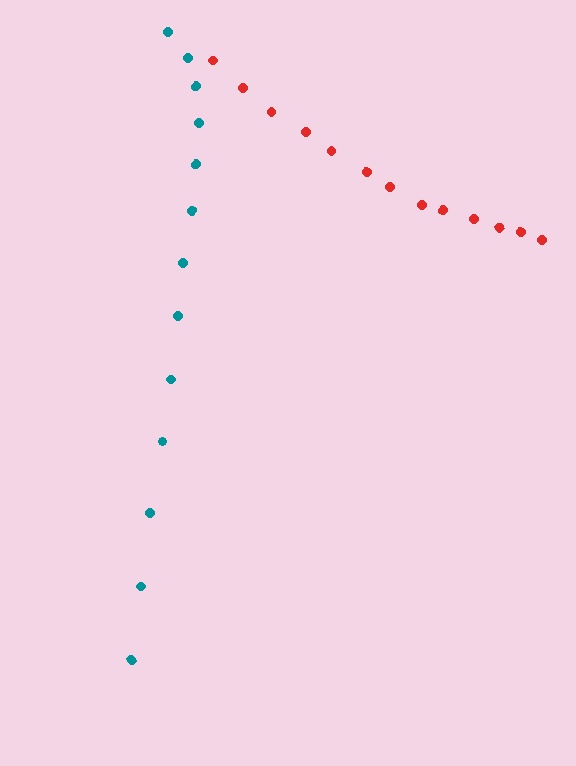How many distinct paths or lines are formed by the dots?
There are 2 distinct paths.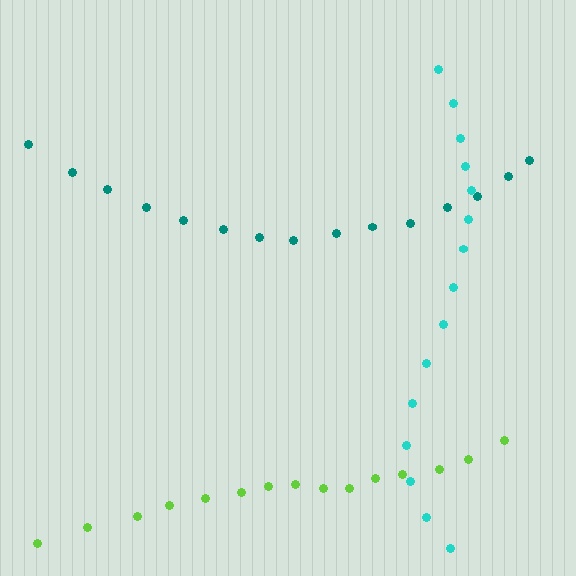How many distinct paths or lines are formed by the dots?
There are 3 distinct paths.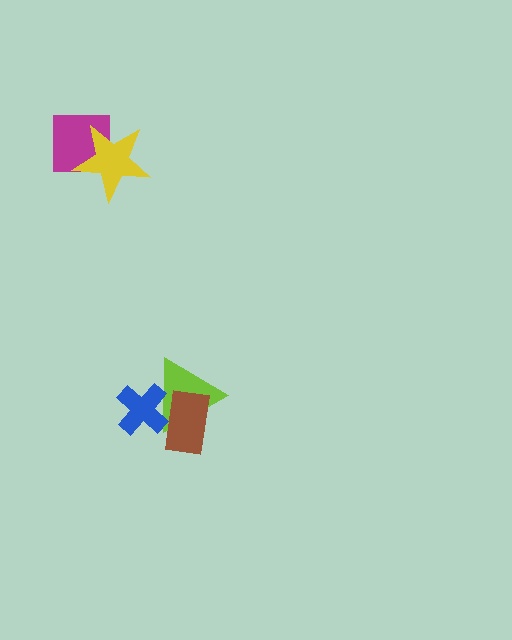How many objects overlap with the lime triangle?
2 objects overlap with the lime triangle.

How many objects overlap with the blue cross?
2 objects overlap with the blue cross.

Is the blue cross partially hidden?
Yes, it is partially covered by another shape.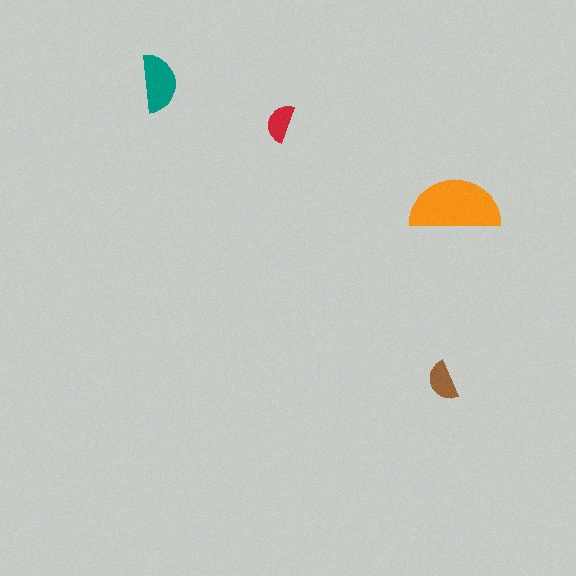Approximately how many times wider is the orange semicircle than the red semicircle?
About 2.5 times wider.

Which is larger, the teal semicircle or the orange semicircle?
The orange one.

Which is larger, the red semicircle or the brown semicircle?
The brown one.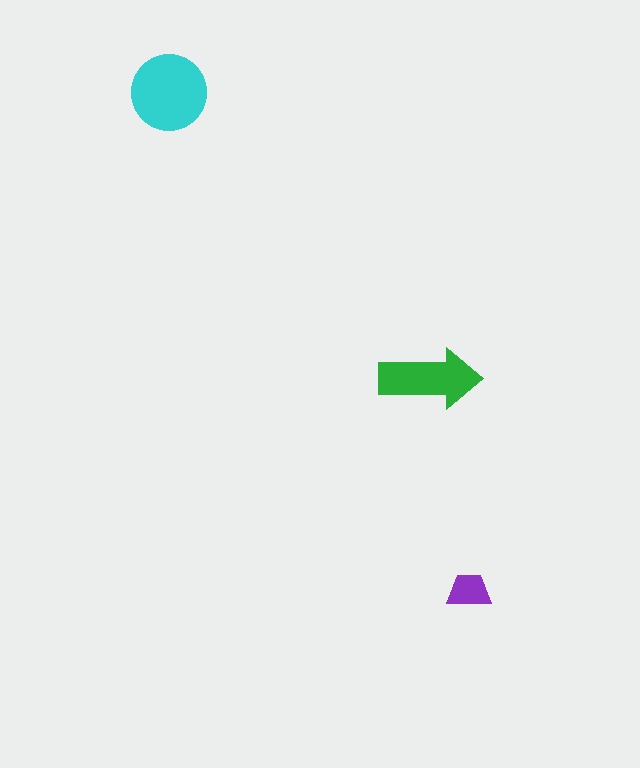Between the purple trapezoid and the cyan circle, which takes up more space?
The cyan circle.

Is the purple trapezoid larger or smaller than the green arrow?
Smaller.